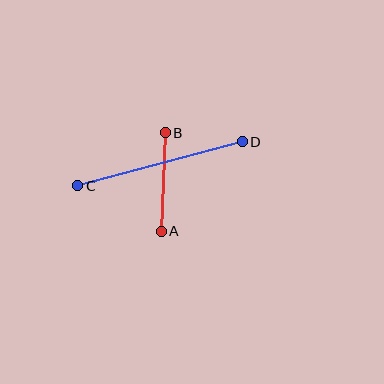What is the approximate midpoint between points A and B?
The midpoint is at approximately (163, 182) pixels.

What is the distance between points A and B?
The distance is approximately 98 pixels.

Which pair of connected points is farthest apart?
Points C and D are farthest apart.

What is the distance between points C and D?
The distance is approximately 170 pixels.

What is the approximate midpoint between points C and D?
The midpoint is at approximately (160, 164) pixels.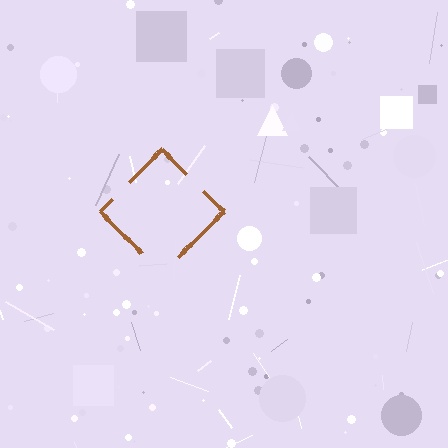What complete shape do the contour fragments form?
The contour fragments form a diamond.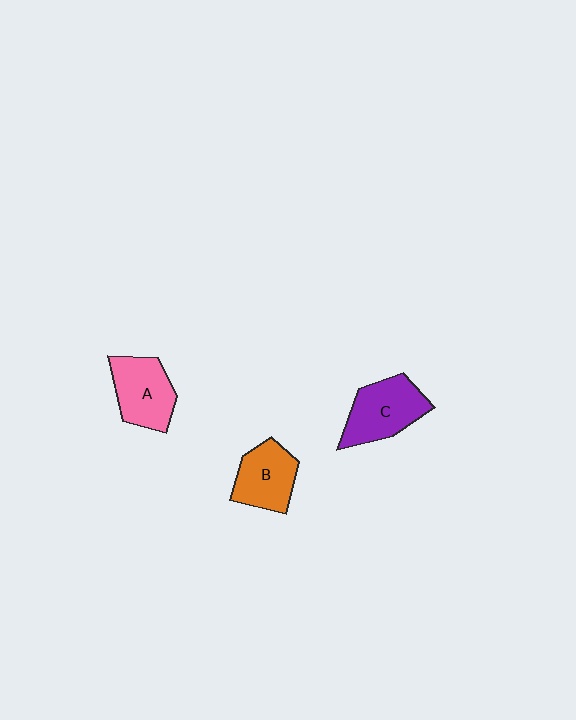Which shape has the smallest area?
Shape B (orange).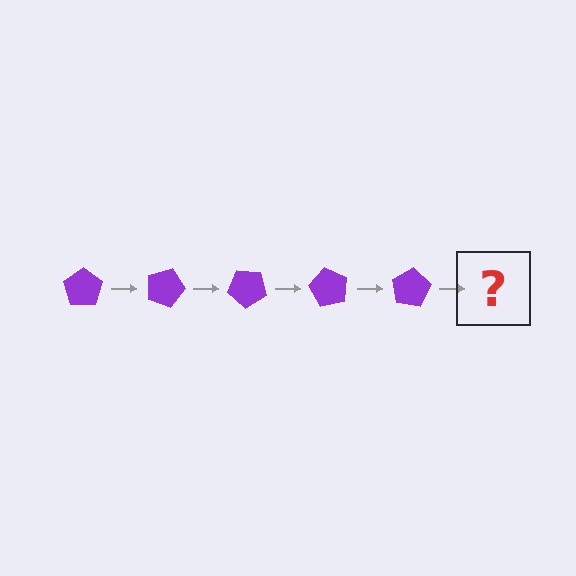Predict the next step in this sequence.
The next step is a purple pentagon rotated 100 degrees.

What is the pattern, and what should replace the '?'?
The pattern is that the pentagon rotates 20 degrees each step. The '?' should be a purple pentagon rotated 100 degrees.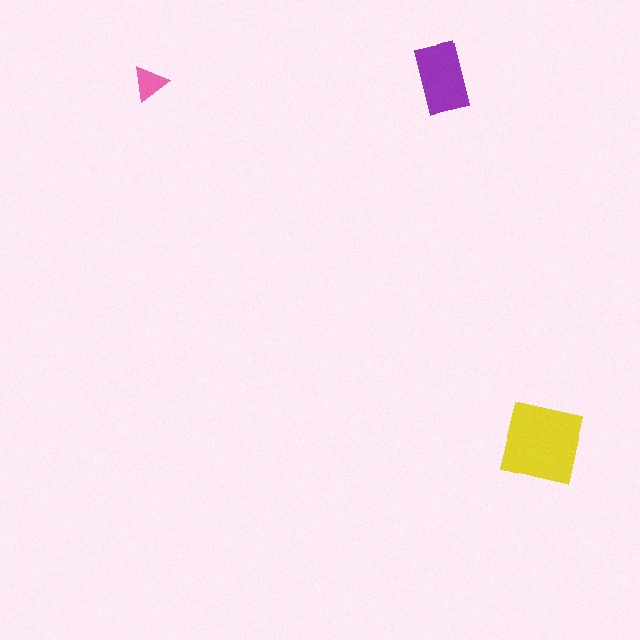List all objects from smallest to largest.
The pink triangle, the purple rectangle, the yellow square.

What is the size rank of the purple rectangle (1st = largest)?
2nd.